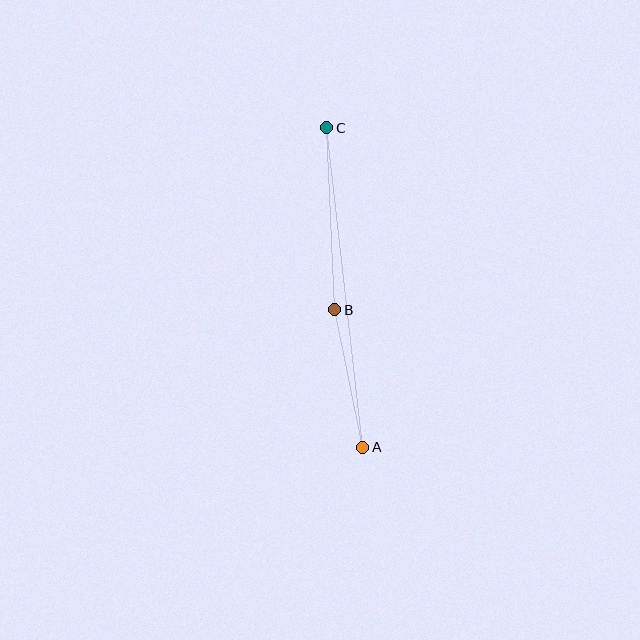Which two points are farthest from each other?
Points A and C are farthest from each other.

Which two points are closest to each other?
Points A and B are closest to each other.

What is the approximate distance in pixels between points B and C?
The distance between B and C is approximately 182 pixels.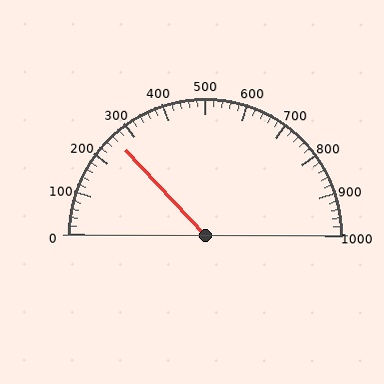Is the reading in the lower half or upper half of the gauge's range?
The reading is in the lower half of the range (0 to 1000).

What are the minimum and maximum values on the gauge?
The gauge ranges from 0 to 1000.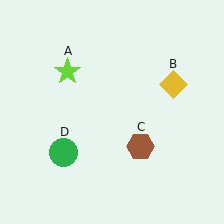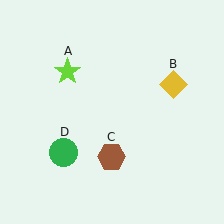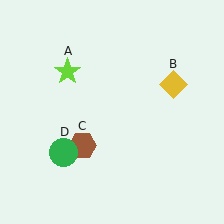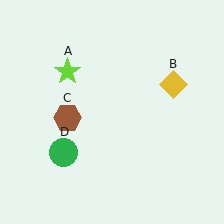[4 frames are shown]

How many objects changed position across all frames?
1 object changed position: brown hexagon (object C).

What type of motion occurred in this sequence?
The brown hexagon (object C) rotated clockwise around the center of the scene.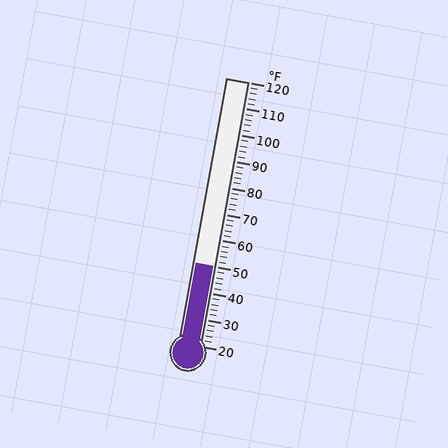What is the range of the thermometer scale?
The thermometer scale ranges from 20°F to 120°F.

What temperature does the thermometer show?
The thermometer shows approximately 50°F.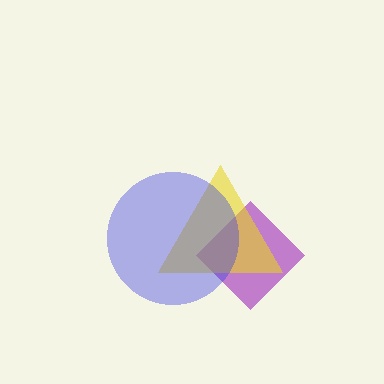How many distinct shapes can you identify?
There are 3 distinct shapes: a purple diamond, a yellow triangle, a blue circle.